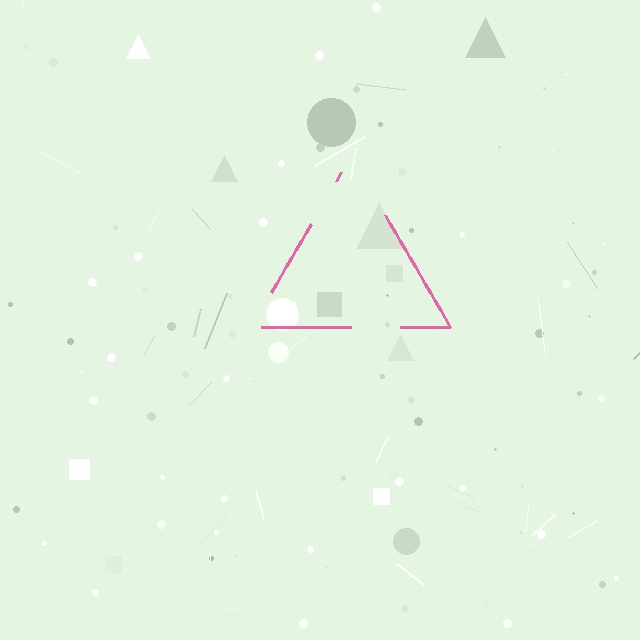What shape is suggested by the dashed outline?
The dashed outline suggests a triangle.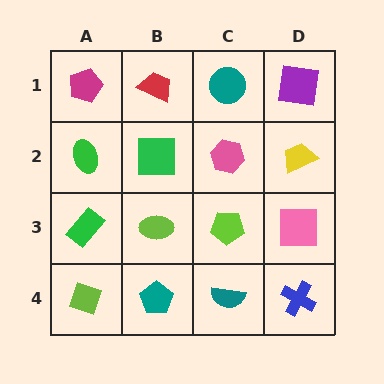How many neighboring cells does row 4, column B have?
3.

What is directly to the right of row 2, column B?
A pink hexagon.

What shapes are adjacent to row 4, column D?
A pink square (row 3, column D), a teal semicircle (row 4, column C).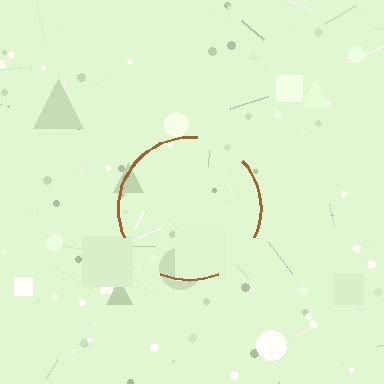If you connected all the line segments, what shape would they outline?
They would outline a circle.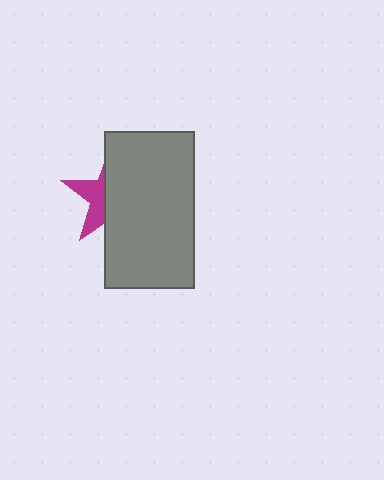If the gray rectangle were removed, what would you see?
You would see the complete magenta star.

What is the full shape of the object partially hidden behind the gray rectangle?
The partially hidden object is a magenta star.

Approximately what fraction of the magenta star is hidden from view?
Roughly 65% of the magenta star is hidden behind the gray rectangle.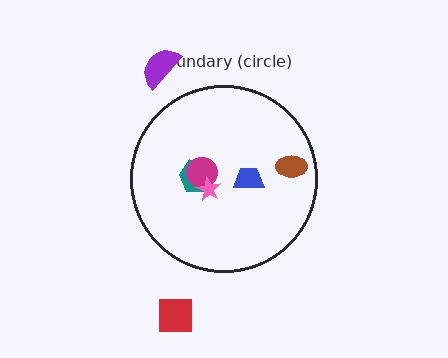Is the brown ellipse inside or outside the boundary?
Inside.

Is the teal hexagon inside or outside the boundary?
Inside.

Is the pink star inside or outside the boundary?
Inside.